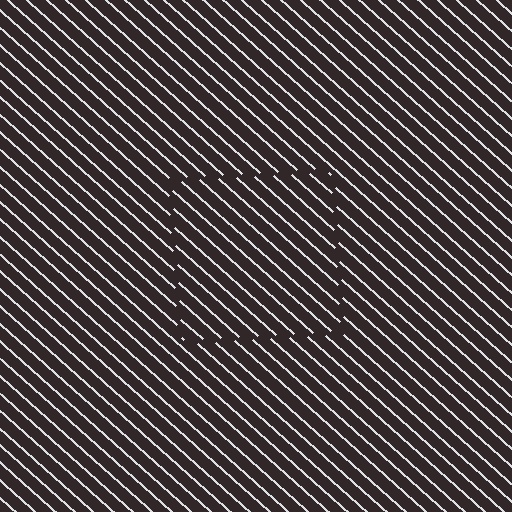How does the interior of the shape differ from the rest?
The interior of the shape contains the same grating, shifted by half a period — the contour is defined by the phase discontinuity where line-ends from the inner and outer gratings abut.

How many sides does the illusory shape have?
4 sides — the line-ends trace a square.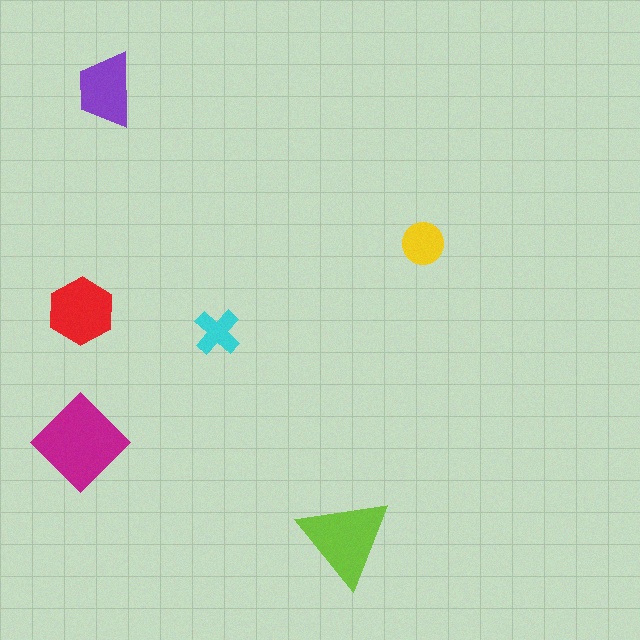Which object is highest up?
The purple trapezoid is topmost.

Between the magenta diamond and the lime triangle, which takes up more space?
The magenta diamond.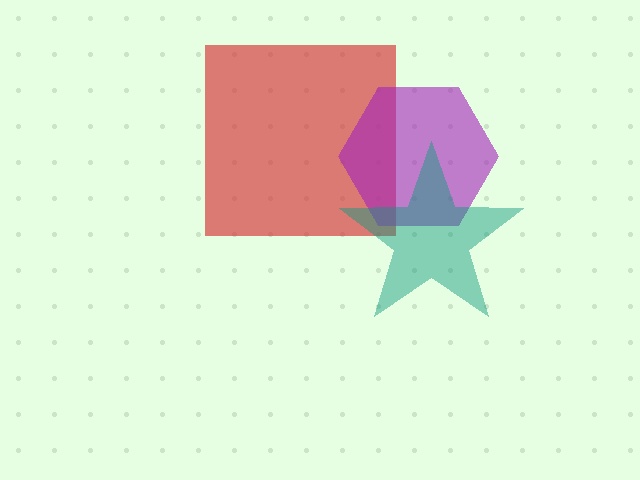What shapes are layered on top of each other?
The layered shapes are: a red square, a purple hexagon, a teal star.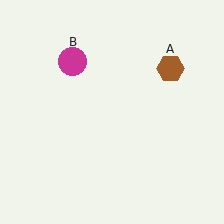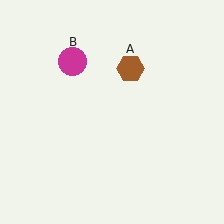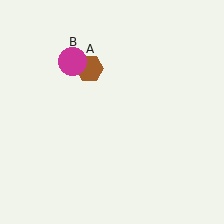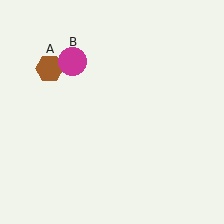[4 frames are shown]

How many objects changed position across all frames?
1 object changed position: brown hexagon (object A).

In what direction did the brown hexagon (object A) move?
The brown hexagon (object A) moved left.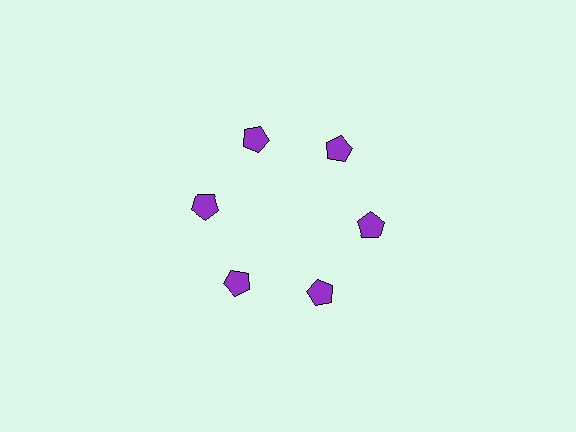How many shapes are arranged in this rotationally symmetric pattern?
There are 6 shapes, arranged in 6 groups of 1.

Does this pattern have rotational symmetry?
Yes, this pattern has 6-fold rotational symmetry. It looks the same after rotating 60 degrees around the center.